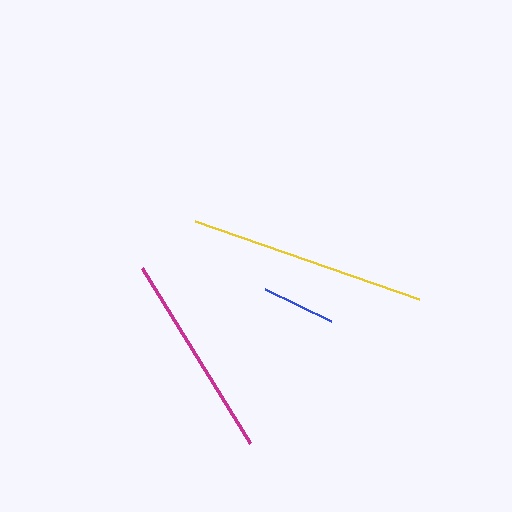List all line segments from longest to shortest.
From longest to shortest: yellow, magenta, blue.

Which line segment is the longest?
The yellow line is the longest at approximately 237 pixels.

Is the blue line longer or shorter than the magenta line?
The magenta line is longer than the blue line.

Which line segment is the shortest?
The blue line is the shortest at approximately 73 pixels.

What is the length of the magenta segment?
The magenta segment is approximately 205 pixels long.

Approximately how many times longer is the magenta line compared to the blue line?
The magenta line is approximately 2.8 times the length of the blue line.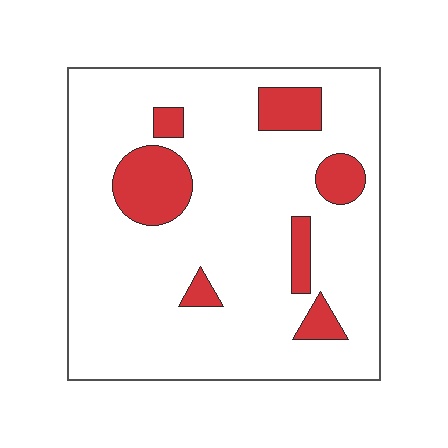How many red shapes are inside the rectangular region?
7.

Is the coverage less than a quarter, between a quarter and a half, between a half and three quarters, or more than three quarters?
Less than a quarter.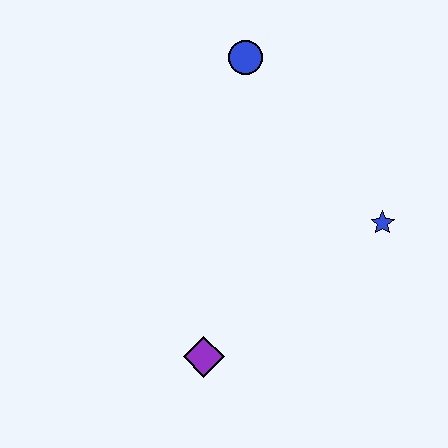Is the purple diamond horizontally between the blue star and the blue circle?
No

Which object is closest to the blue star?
The blue circle is closest to the blue star.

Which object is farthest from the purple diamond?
The blue circle is farthest from the purple diamond.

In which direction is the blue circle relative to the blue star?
The blue circle is above the blue star.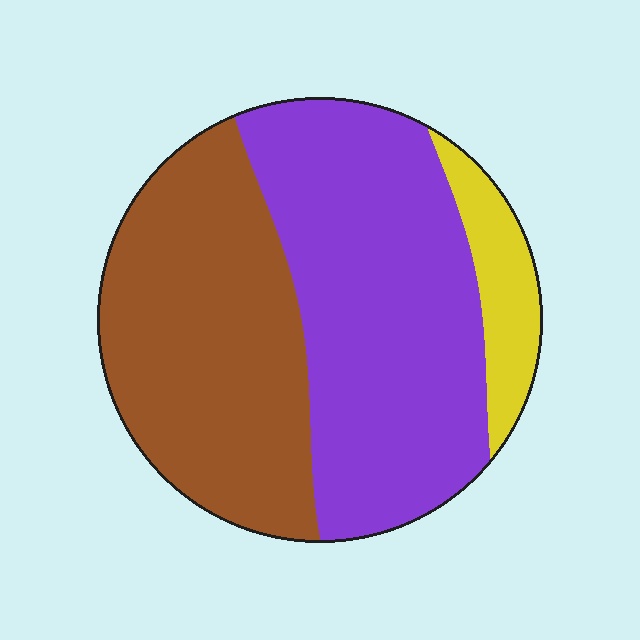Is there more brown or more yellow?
Brown.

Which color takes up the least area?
Yellow, at roughly 10%.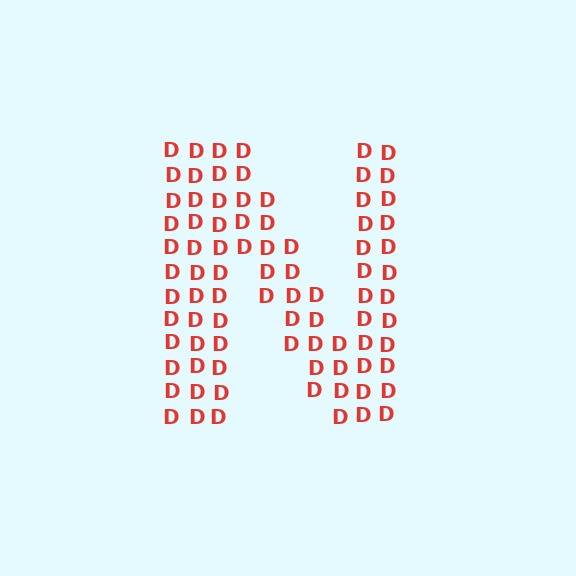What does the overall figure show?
The overall figure shows the letter N.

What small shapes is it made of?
It is made of small letter D's.